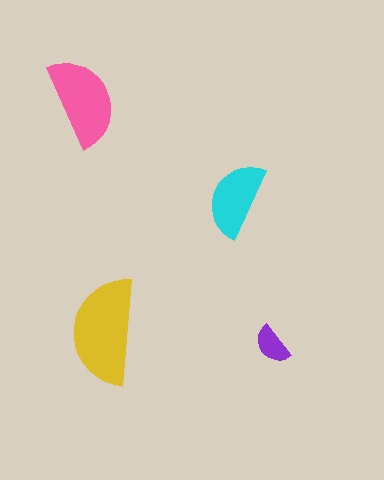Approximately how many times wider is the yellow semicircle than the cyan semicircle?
About 1.5 times wider.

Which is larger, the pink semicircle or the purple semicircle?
The pink one.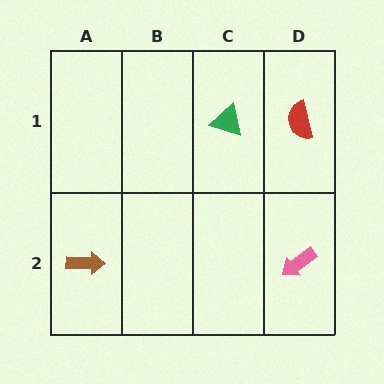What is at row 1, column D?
A red semicircle.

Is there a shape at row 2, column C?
No, that cell is empty.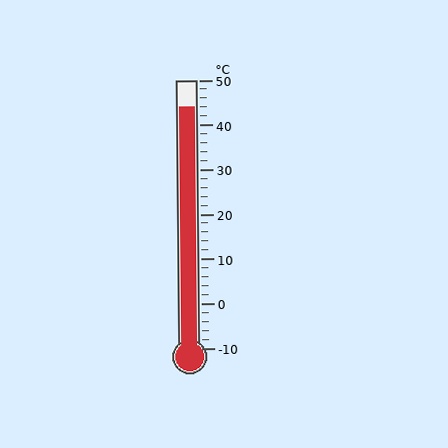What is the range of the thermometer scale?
The thermometer scale ranges from -10°C to 50°C.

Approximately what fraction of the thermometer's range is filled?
The thermometer is filled to approximately 90% of its range.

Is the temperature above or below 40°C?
The temperature is above 40°C.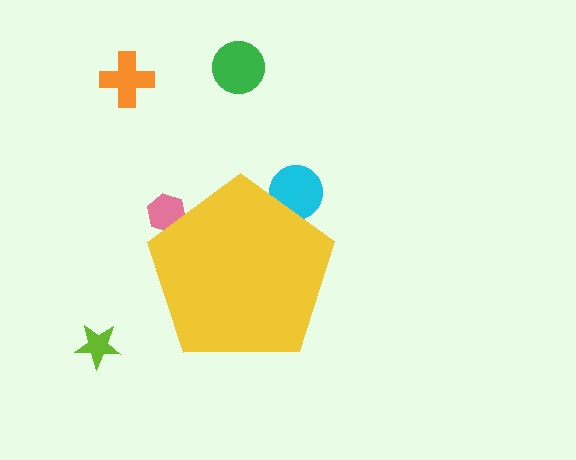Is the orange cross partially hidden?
No, the orange cross is fully visible.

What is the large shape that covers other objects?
A yellow pentagon.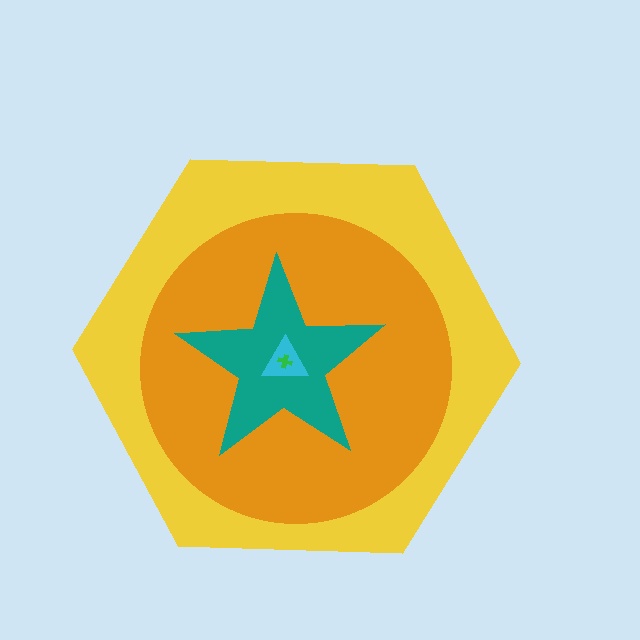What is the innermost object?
The green cross.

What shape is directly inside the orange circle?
The teal star.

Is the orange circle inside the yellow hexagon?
Yes.